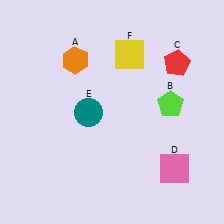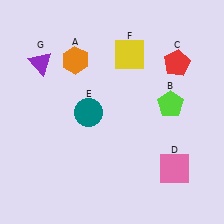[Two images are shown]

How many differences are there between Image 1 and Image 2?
There is 1 difference between the two images.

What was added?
A purple triangle (G) was added in Image 2.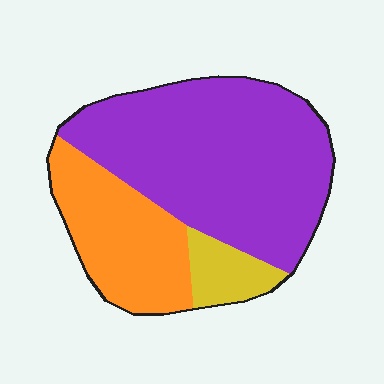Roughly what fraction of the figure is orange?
Orange takes up about one quarter (1/4) of the figure.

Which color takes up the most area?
Purple, at roughly 65%.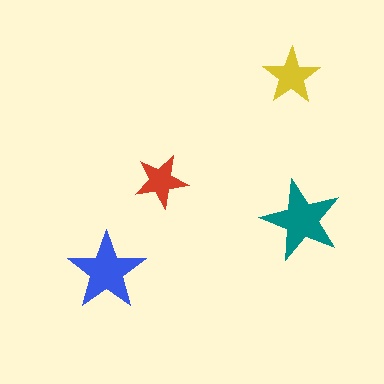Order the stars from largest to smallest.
the teal one, the blue one, the yellow one, the red one.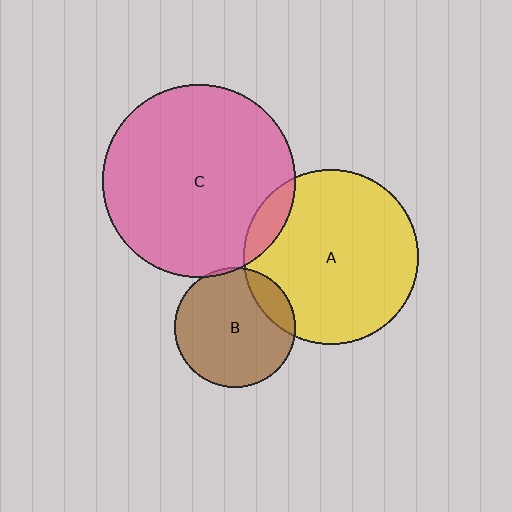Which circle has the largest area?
Circle C (pink).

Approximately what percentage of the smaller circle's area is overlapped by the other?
Approximately 5%.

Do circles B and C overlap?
Yes.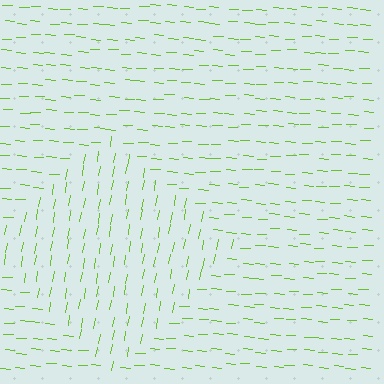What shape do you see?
I see a diamond.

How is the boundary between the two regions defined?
The boundary is defined purely by a change in line orientation (approximately 84 degrees difference). All lines are the same color and thickness.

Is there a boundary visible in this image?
Yes, there is a texture boundary formed by a change in line orientation.